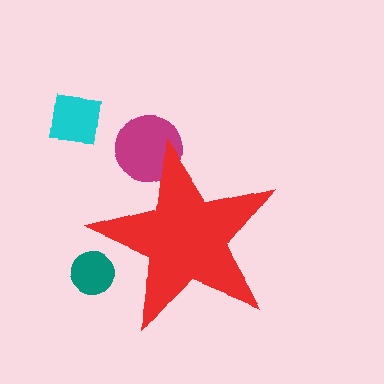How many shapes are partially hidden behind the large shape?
2 shapes are partially hidden.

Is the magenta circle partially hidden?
Yes, the magenta circle is partially hidden behind the red star.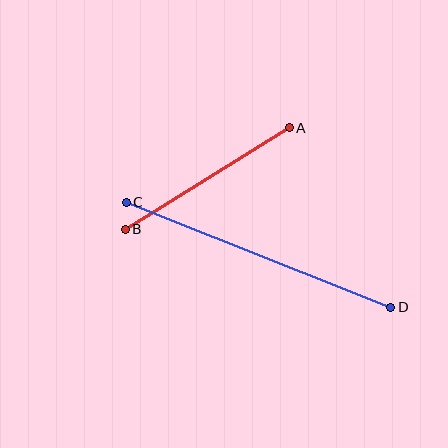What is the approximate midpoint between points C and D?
The midpoint is at approximately (259, 255) pixels.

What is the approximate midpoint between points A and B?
The midpoint is at approximately (207, 179) pixels.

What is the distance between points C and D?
The distance is approximately 284 pixels.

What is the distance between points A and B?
The distance is approximately 193 pixels.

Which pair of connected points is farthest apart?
Points C and D are farthest apart.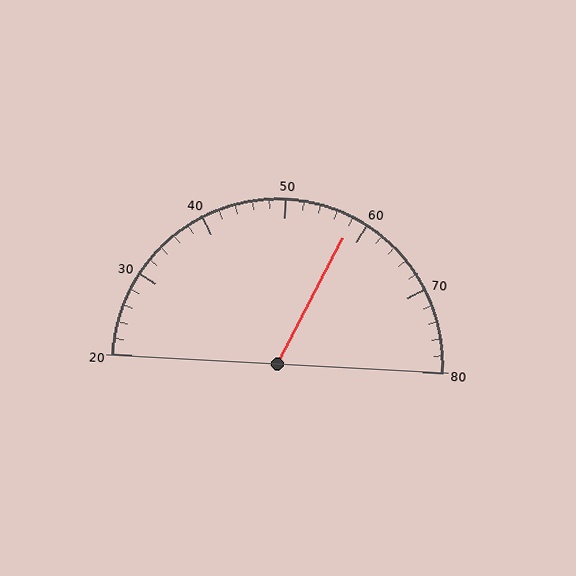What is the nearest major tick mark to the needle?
The nearest major tick mark is 60.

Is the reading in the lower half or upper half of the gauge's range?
The reading is in the upper half of the range (20 to 80).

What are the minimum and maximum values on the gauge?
The gauge ranges from 20 to 80.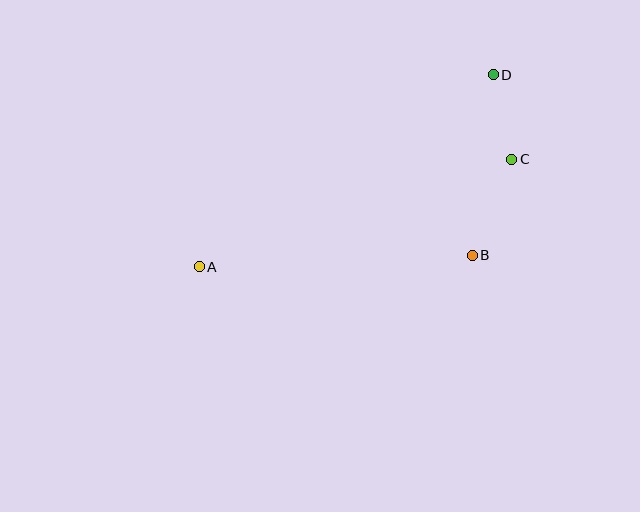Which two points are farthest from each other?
Points A and D are farthest from each other.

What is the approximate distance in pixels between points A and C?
The distance between A and C is approximately 330 pixels.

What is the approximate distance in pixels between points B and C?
The distance between B and C is approximately 104 pixels.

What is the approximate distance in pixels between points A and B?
The distance between A and B is approximately 273 pixels.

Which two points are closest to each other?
Points C and D are closest to each other.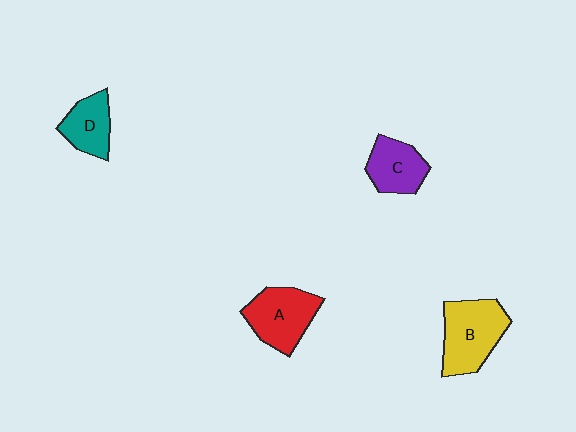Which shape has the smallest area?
Shape D (teal).